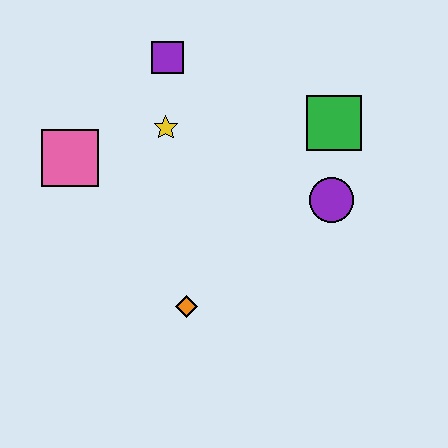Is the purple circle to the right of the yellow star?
Yes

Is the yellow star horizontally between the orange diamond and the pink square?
Yes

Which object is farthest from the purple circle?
The pink square is farthest from the purple circle.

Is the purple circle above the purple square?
No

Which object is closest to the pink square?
The yellow star is closest to the pink square.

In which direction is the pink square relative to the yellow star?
The pink square is to the left of the yellow star.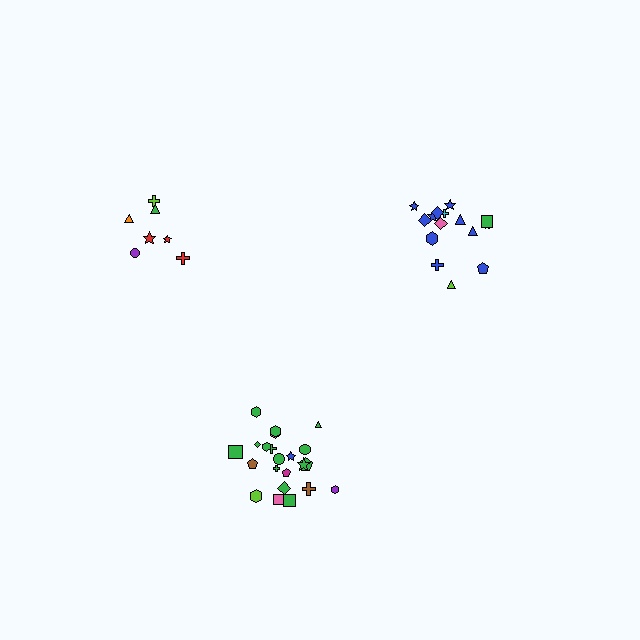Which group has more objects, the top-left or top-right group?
The top-right group.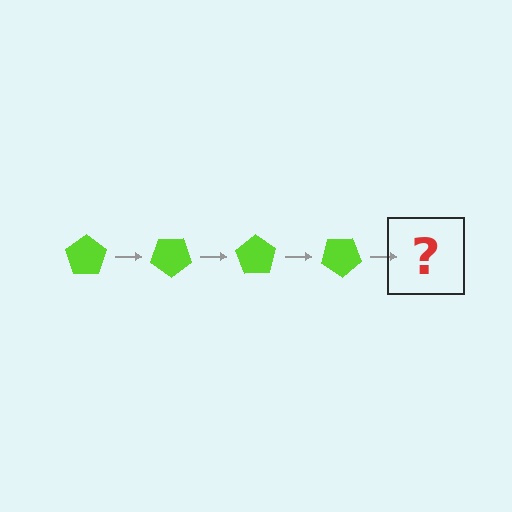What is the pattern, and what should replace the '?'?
The pattern is that the pentagon rotates 35 degrees each step. The '?' should be a lime pentagon rotated 140 degrees.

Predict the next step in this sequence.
The next step is a lime pentagon rotated 140 degrees.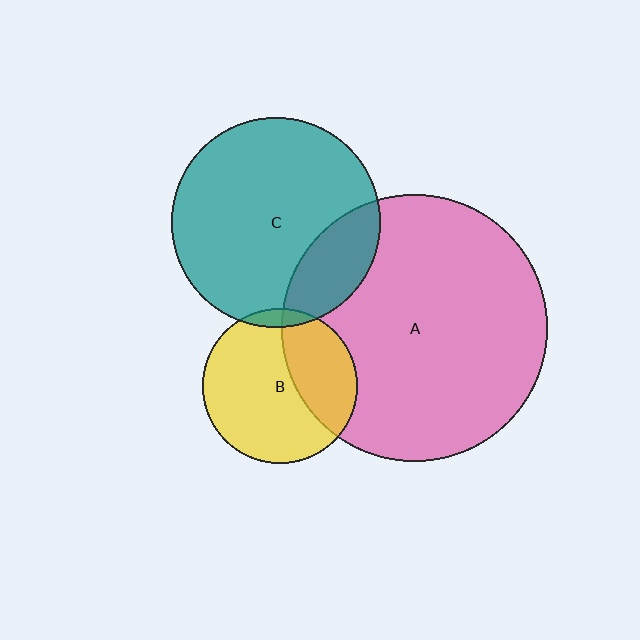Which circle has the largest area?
Circle A (pink).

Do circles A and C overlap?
Yes.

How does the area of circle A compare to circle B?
Approximately 2.9 times.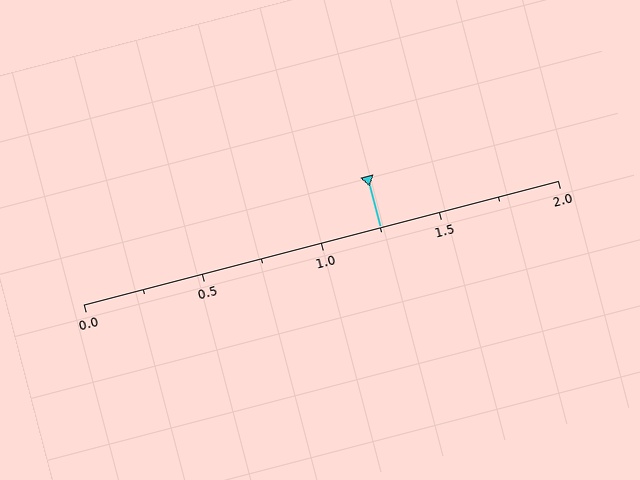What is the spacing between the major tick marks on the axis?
The major ticks are spaced 0.5 apart.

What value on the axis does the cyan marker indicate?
The marker indicates approximately 1.25.